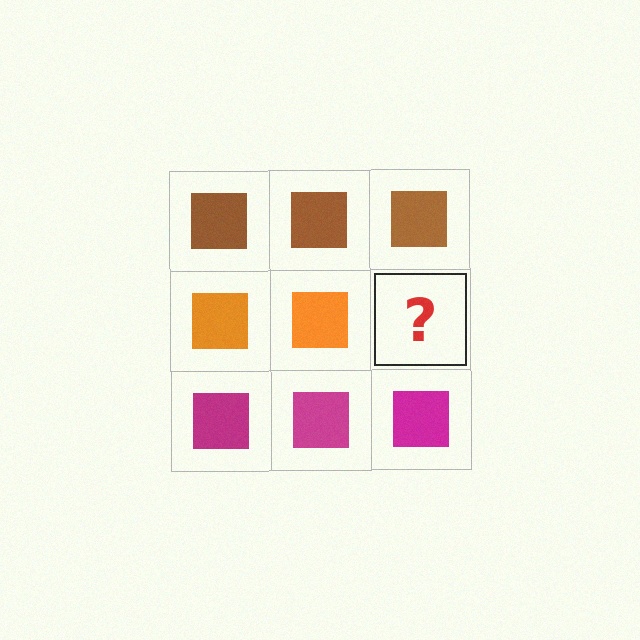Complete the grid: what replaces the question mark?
The question mark should be replaced with an orange square.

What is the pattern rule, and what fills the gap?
The rule is that each row has a consistent color. The gap should be filled with an orange square.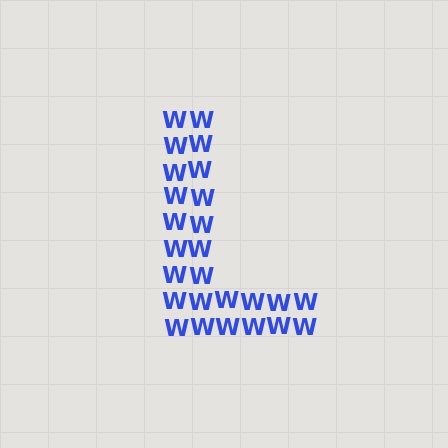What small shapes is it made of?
It is made of small letter W's.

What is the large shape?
The large shape is the letter L.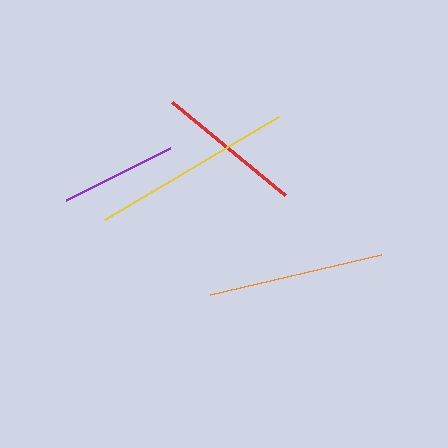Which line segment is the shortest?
The purple line is the shortest at approximately 116 pixels.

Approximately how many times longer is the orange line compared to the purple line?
The orange line is approximately 1.5 times the length of the purple line.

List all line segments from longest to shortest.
From longest to shortest: yellow, orange, red, purple.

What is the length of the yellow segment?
The yellow segment is approximately 202 pixels long.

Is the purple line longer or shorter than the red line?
The red line is longer than the purple line.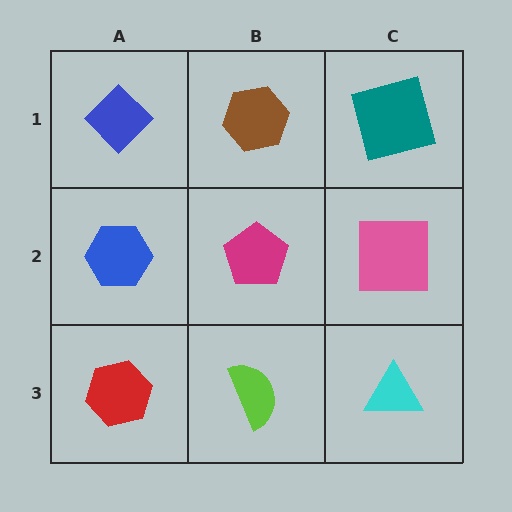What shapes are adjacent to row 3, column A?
A blue hexagon (row 2, column A), a lime semicircle (row 3, column B).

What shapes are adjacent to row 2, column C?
A teal square (row 1, column C), a cyan triangle (row 3, column C), a magenta pentagon (row 2, column B).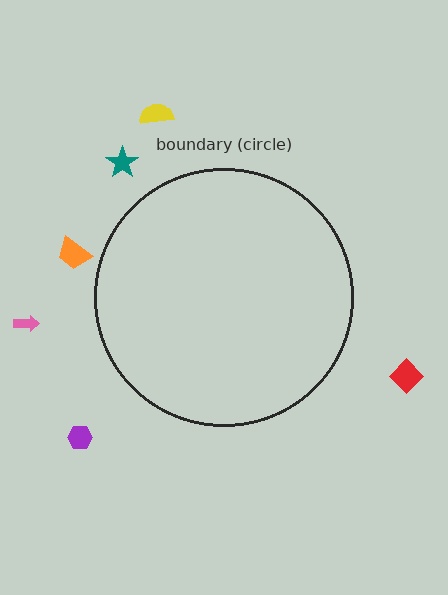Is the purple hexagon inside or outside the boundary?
Outside.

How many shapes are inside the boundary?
0 inside, 6 outside.